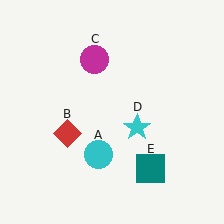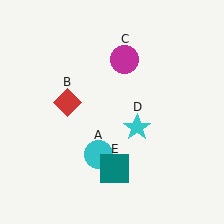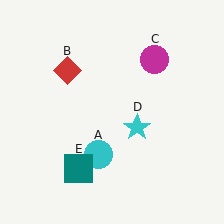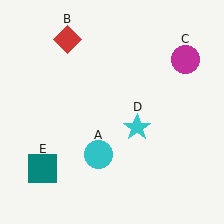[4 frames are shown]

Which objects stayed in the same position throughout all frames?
Cyan circle (object A) and cyan star (object D) remained stationary.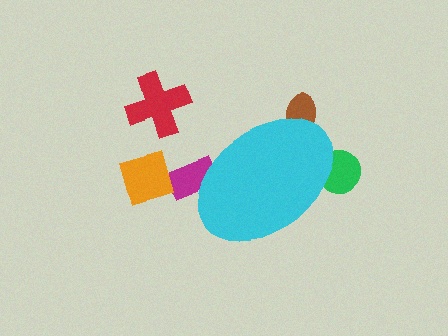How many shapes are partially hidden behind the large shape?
3 shapes are partially hidden.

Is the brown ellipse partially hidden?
Yes, the brown ellipse is partially hidden behind the cyan ellipse.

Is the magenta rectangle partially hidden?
Yes, the magenta rectangle is partially hidden behind the cyan ellipse.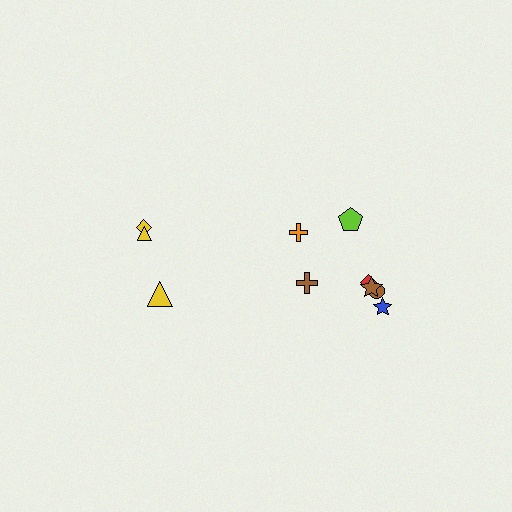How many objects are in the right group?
There are 7 objects.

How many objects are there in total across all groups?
There are 10 objects.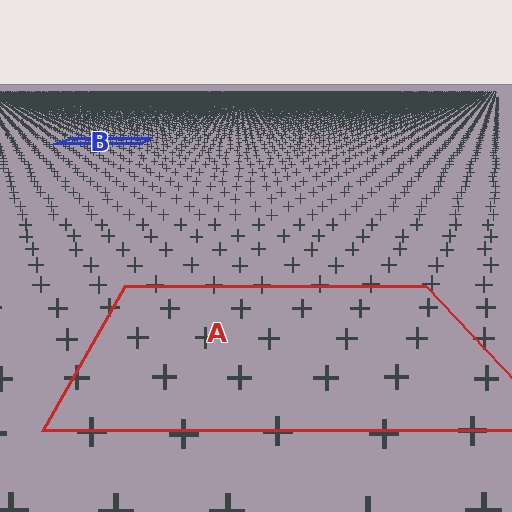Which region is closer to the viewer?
Region A is closer. The texture elements there are larger and more spread out.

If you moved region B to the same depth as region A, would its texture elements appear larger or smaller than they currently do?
They would appear larger. At a closer depth, the same texture elements are projected at a bigger on-screen size.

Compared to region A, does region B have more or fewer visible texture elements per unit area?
Region B has more texture elements per unit area — they are packed more densely because it is farther away.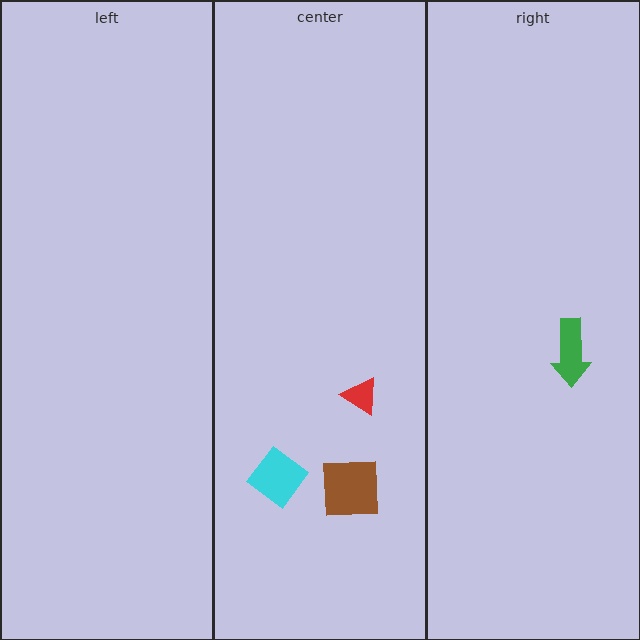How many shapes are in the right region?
1.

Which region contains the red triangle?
The center region.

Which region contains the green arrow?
The right region.